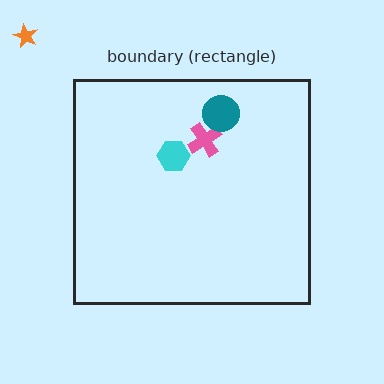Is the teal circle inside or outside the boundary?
Inside.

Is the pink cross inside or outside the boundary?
Inside.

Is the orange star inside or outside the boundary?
Outside.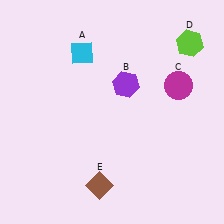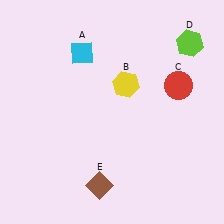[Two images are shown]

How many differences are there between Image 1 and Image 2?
There are 2 differences between the two images.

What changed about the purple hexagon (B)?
In Image 1, B is purple. In Image 2, it changed to yellow.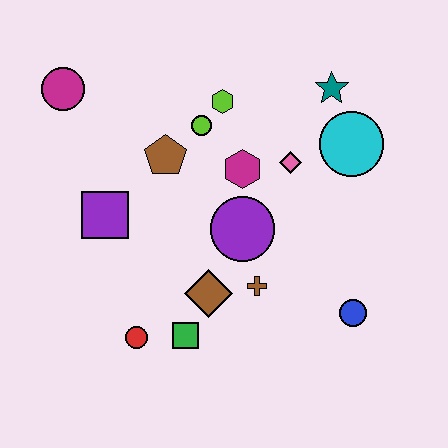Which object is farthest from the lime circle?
The blue circle is farthest from the lime circle.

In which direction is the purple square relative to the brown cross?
The purple square is to the left of the brown cross.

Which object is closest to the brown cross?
The brown diamond is closest to the brown cross.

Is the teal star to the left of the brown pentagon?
No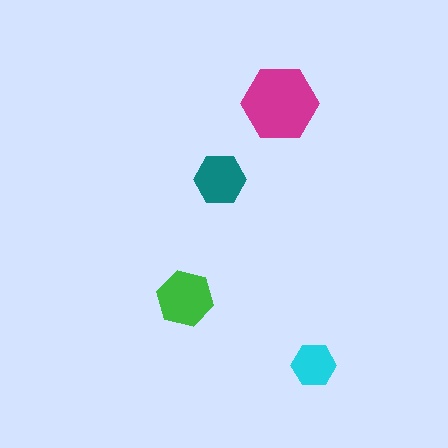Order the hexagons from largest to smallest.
the magenta one, the green one, the teal one, the cyan one.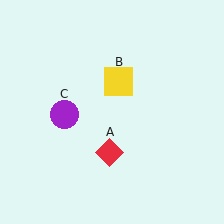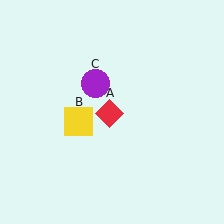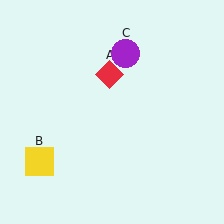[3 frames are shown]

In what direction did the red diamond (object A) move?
The red diamond (object A) moved up.